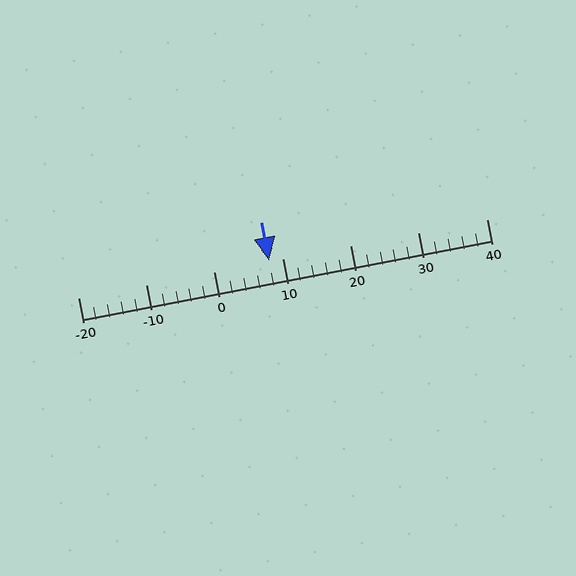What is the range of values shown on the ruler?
The ruler shows values from -20 to 40.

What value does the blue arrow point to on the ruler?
The blue arrow points to approximately 8.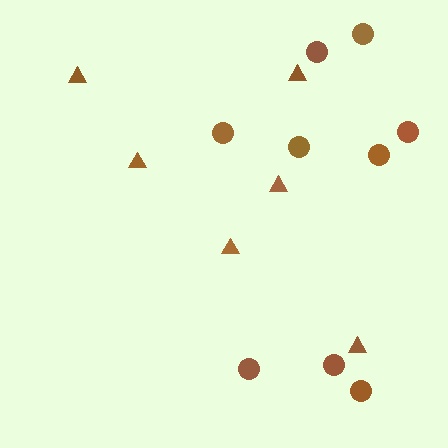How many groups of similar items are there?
There are 2 groups: one group of triangles (6) and one group of circles (9).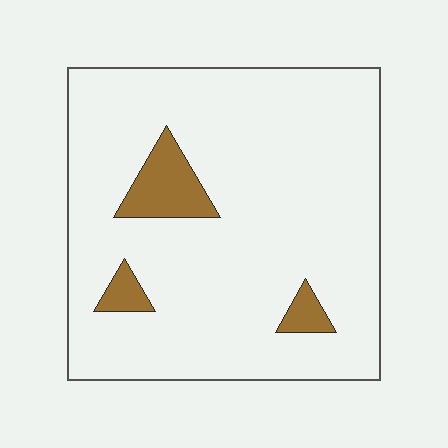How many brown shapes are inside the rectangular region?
3.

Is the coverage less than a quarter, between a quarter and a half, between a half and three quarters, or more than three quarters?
Less than a quarter.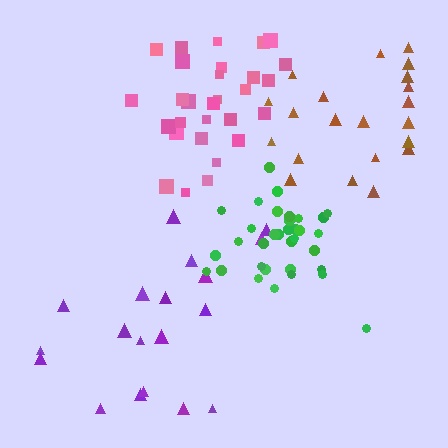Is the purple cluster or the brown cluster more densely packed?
Brown.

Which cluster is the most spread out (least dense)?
Purple.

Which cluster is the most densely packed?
Green.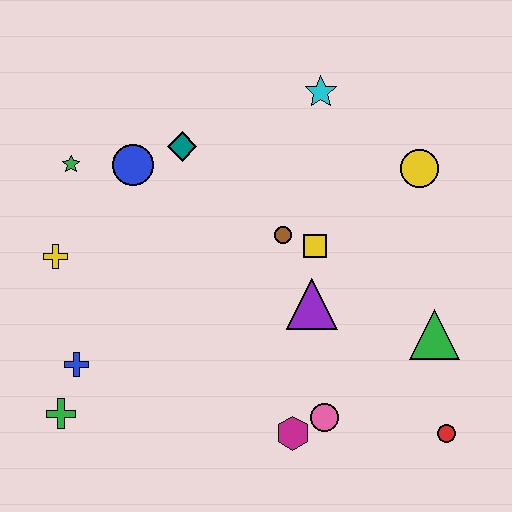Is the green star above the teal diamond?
No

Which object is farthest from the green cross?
The yellow circle is farthest from the green cross.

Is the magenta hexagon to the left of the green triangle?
Yes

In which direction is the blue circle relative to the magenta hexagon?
The blue circle is above the magenta hexagon.